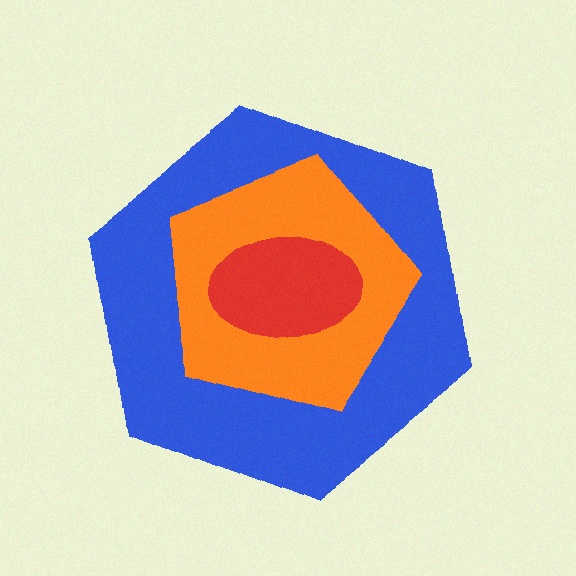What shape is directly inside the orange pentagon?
The red ellipse.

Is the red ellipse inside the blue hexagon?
Yes.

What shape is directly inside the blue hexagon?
The orange pentagon.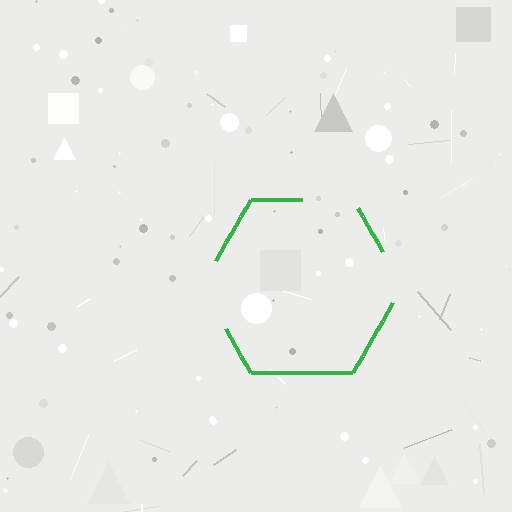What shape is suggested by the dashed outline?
The dashed outline suggests a hexagon.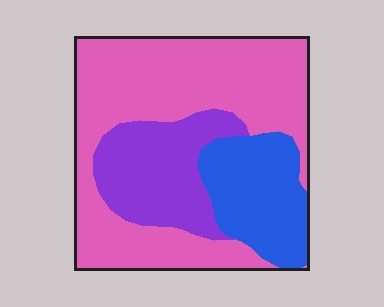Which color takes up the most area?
Pink, at roughly 55%.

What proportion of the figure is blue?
Blue takes up about one fifth (1/5) of the figure.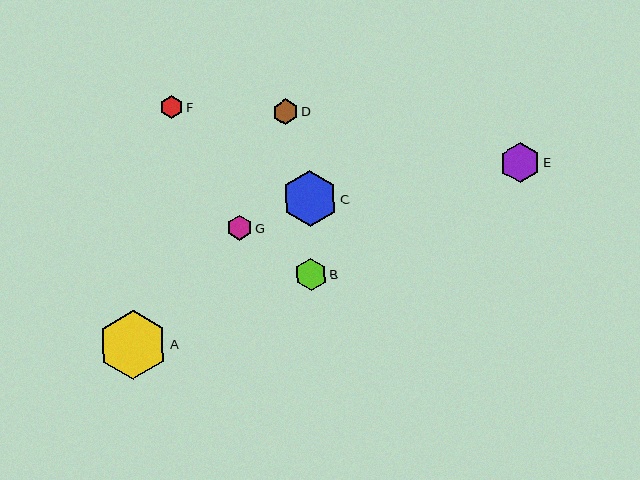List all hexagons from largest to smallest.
From largest to smallest: A, C, E, B, D, G, F.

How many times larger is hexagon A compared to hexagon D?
Hexagon A is approximately 2.7 times the size of hexagon D.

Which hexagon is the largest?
Hexagon A is the largest with a size of approximately 69 pixels.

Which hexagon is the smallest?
Hexagon F is the smallest with a size of approximately 23 pixels.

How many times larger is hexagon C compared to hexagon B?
Hexagon C is approximately 1.7 times the size of hexagon B.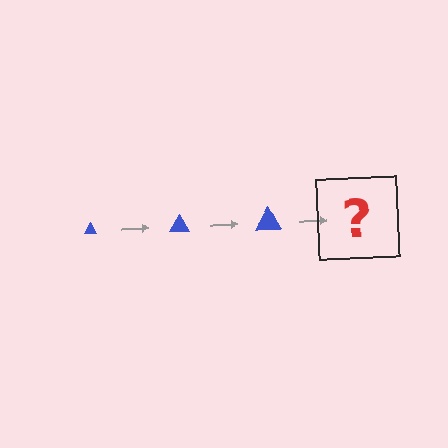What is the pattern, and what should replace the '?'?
The pattern is that the triangle gets progressively larger each step. The '?' should be a blue triangle, larger than the previous one.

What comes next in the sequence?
The next element should be a blue triangle, larger than the previous one.